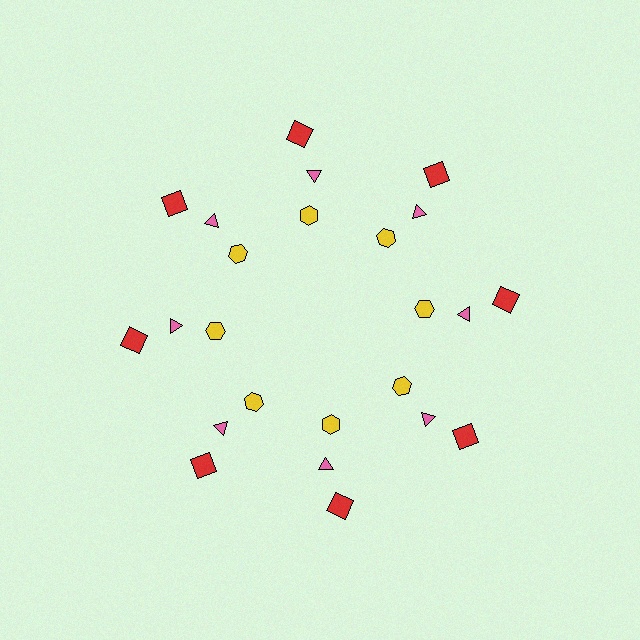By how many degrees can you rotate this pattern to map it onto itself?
The pattern maps onto itself every 45 degrees of rotation.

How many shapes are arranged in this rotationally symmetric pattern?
There are 24 shapes, arranged in 8 groups of 3.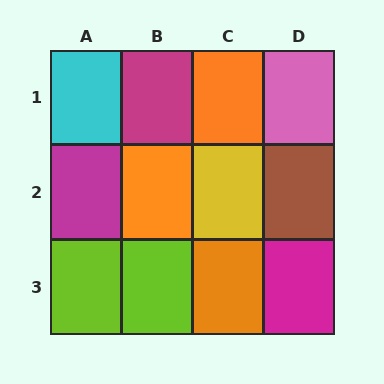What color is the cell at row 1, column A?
Cyan.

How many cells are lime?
2 cells are lime.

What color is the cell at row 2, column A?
Magenta.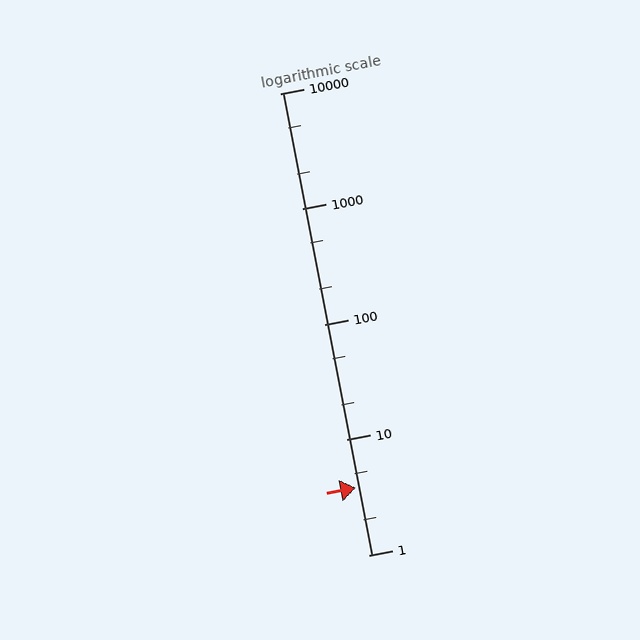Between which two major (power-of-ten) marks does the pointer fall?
The pointer is between 1 and 10.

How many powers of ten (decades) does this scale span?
The scale spans 4 decades, from 1 to 10000.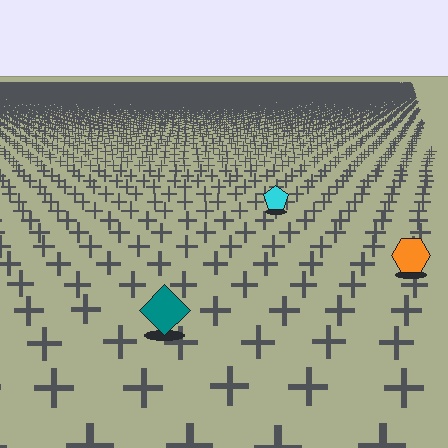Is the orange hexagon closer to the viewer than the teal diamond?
No. The teal diamond is closer — you can tell from the texture gradient: the ground texture is coarser near it.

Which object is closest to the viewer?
The teal diamond is closest. The texture marks near it are larger and more spread out.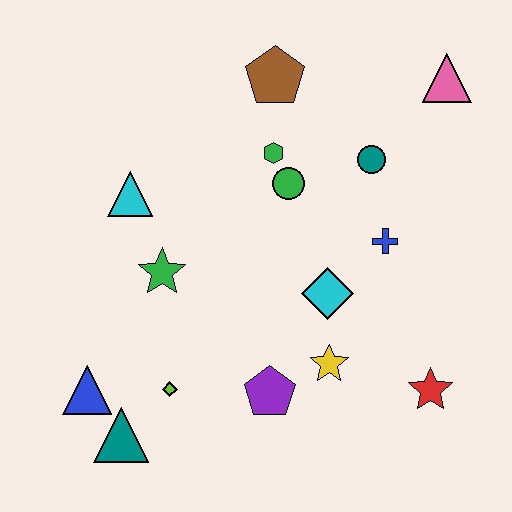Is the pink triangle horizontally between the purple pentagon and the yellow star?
No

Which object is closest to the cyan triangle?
The green star is closest to the cyan triangle.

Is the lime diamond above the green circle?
No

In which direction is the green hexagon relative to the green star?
The green hexagon is above the green star.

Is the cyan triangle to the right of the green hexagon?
No